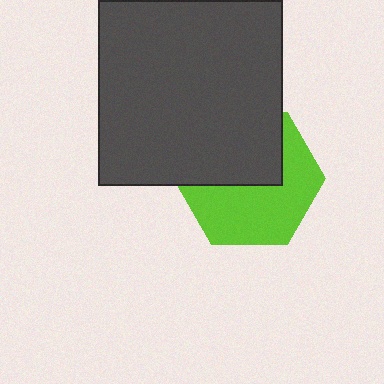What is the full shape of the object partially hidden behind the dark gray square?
The partially hidden object is a lime hexagon.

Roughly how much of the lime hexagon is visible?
About half of it is visible (roughly 55%).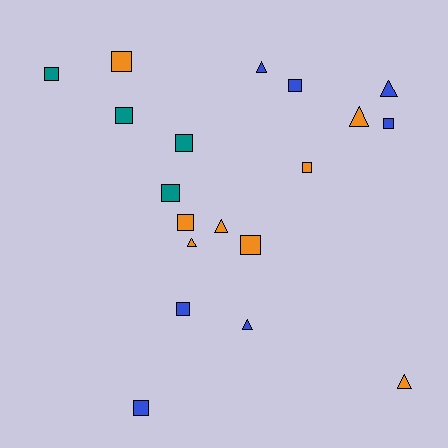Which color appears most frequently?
Orange, with 8 objects.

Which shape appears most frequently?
Square, with 12 objects.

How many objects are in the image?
There are 19 objects.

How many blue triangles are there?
There are 3 blue triangles.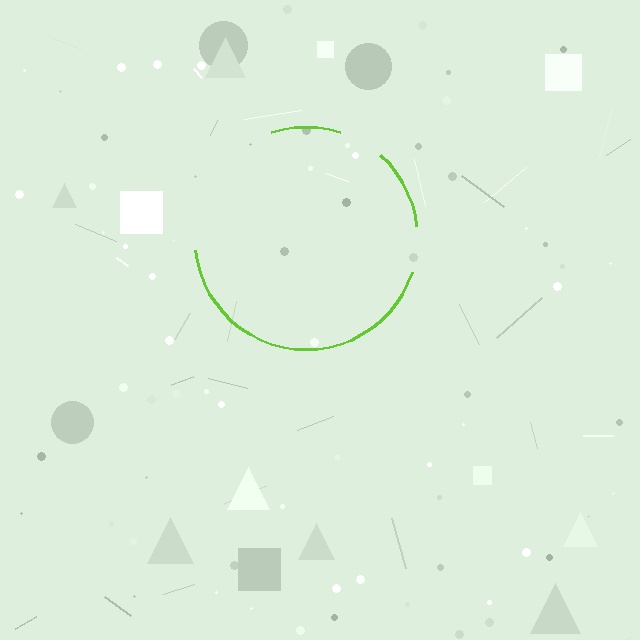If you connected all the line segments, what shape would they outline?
They would outline a circle.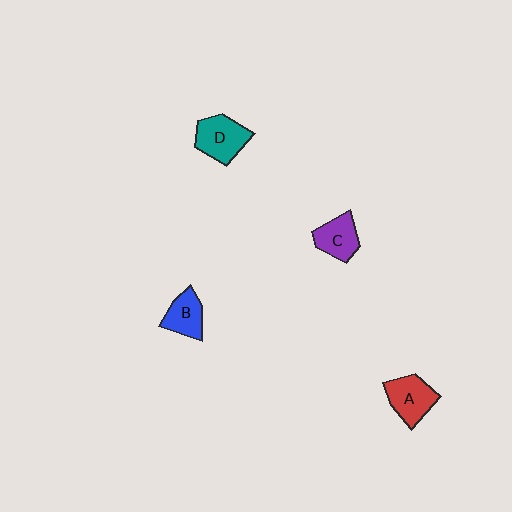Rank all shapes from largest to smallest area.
From largest to smallest: D (teal), A (red), C (purple), B (blue).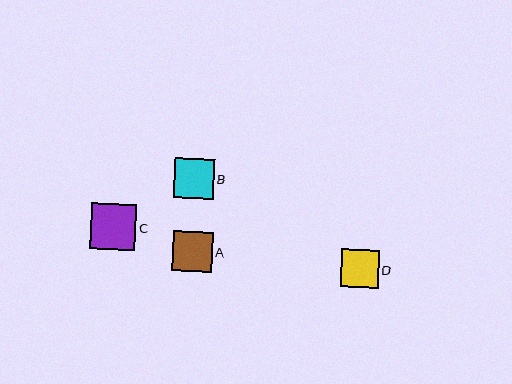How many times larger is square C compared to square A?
Square C is approximately 1.1 times the size of square A.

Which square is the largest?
Square C is the largest with a size of approximately 45 pixels.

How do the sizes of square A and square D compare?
Square A and square D are approximately the same size.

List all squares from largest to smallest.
From largest to smallest: C, A, B, D.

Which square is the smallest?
Square D is the smallest with a size of approximately 38 pixels.